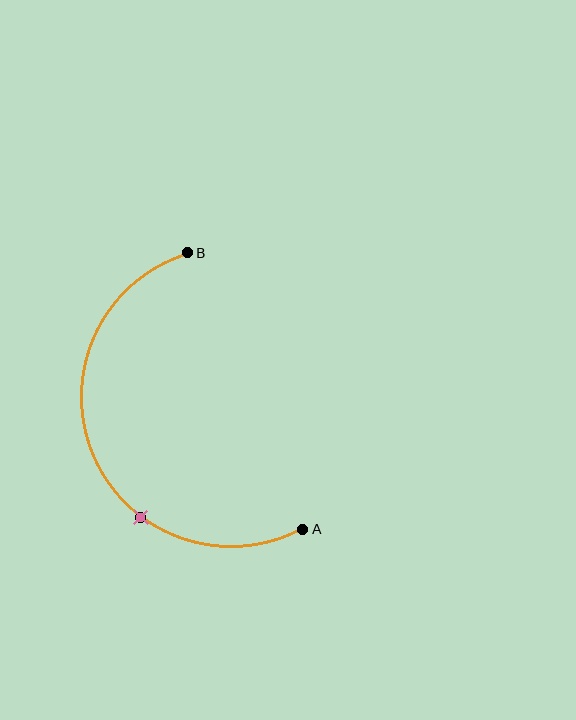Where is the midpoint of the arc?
The arc midpoint is the point on the curve farthest from the straight line joining A and B. It sits to the left of that line.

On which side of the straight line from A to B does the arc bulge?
The arc bulges to the left of the straight line connecting A and B.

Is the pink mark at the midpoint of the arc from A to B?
No. The pink mark lies on the arc but is closer to endpoint A. The arc midpoint would be at the point on the curve equidistant along the arc from both A and B.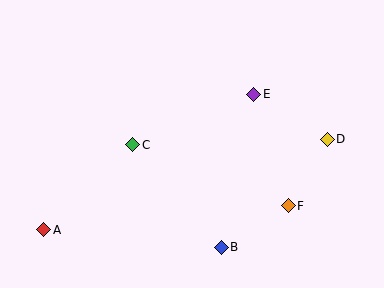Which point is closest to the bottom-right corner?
Point F is closest to the bottom-right corner.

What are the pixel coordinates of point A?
Point A is at (44, 230).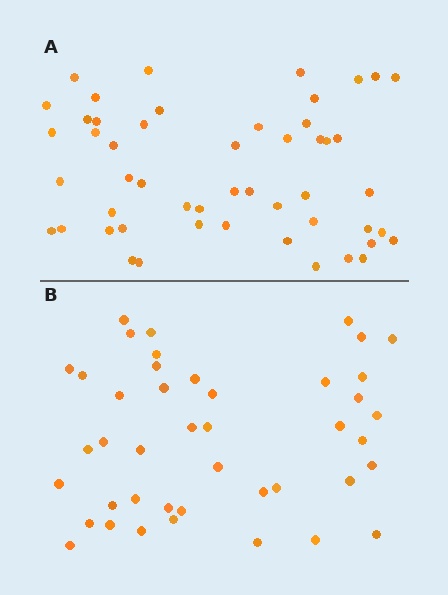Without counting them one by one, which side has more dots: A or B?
Region A (the top region) has more dots.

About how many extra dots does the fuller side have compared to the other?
Region A has roughly 8 or so more dots than region B.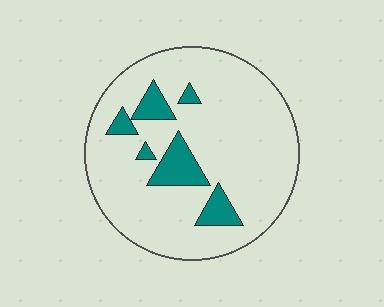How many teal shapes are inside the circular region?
6.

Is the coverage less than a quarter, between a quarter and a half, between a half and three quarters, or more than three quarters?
Less than a quarter.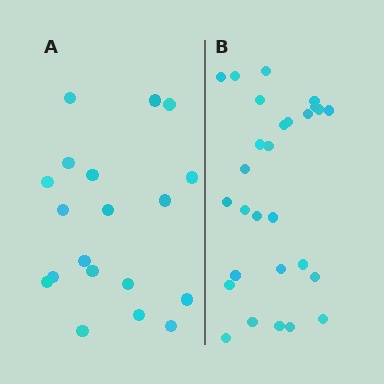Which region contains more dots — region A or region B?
Region B (the right region) has more dots.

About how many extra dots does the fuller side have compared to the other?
Region B has roughly 8 or so more dots than region A.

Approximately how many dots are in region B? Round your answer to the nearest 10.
About 30 dots. (The exact count is 28, which rounds to 30.)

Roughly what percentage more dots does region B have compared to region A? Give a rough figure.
About 45% more.